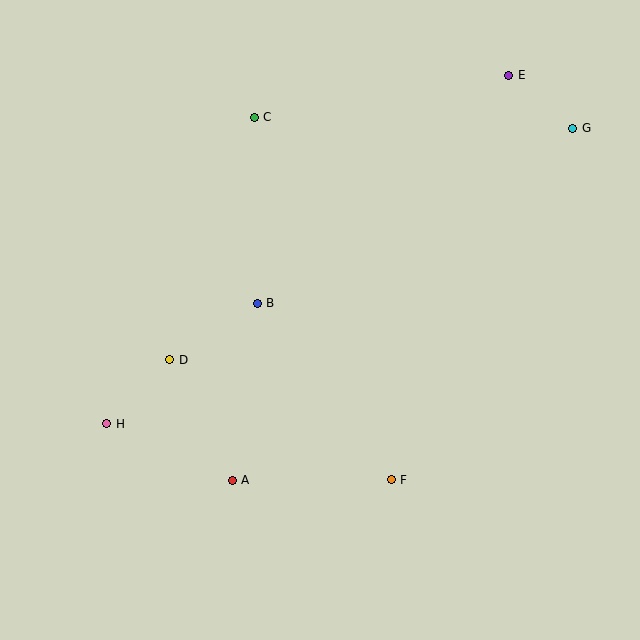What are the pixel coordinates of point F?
Point F is at (391, 480).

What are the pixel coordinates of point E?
Point E is at (509, 75).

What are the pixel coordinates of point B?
Point B is at (257, 303).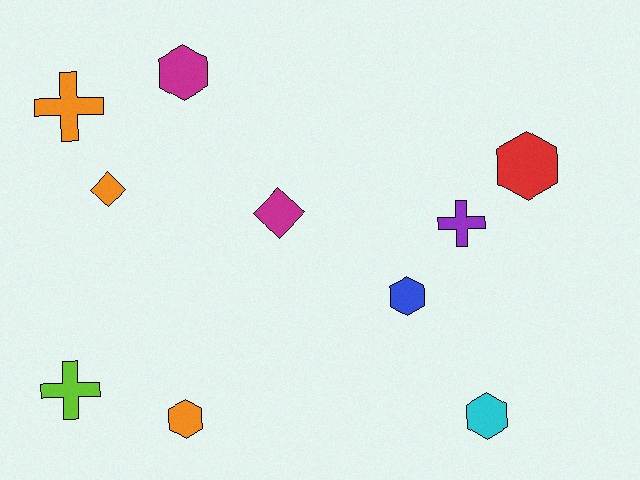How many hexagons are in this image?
There are 5 hexagons.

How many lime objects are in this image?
There is 1 lime object.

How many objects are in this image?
There are 10 objects.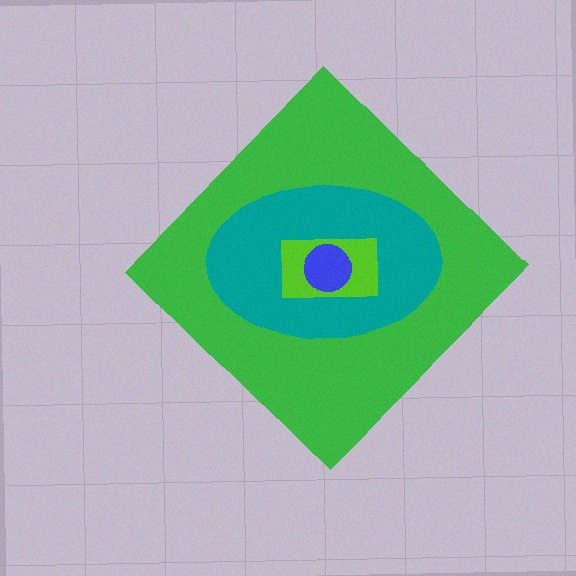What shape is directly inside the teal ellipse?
The lime rectangle.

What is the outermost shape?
The green diamond.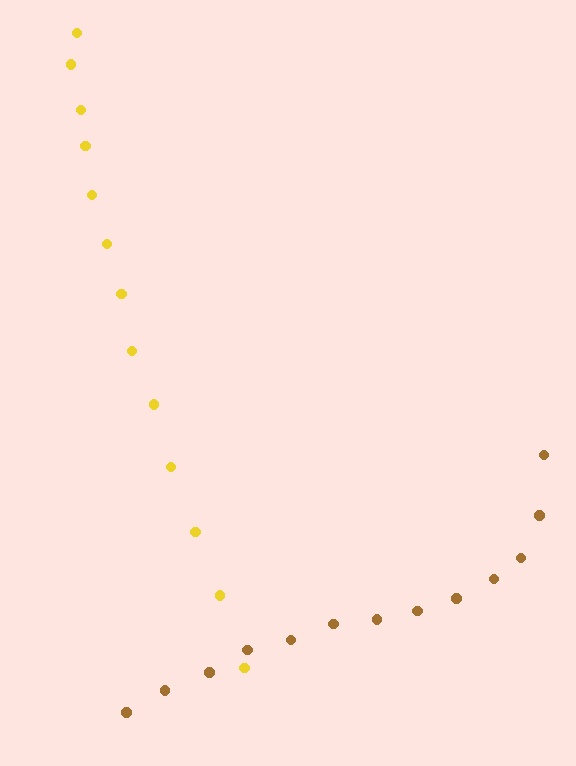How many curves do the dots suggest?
There are 2 distinct paths.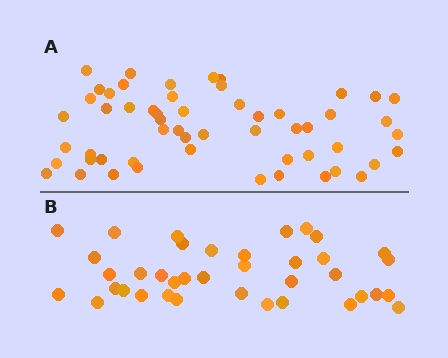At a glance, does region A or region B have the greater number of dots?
Region A (the top region) has more dots.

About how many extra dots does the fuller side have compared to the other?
Region A has approximately 15 more dots than region B.